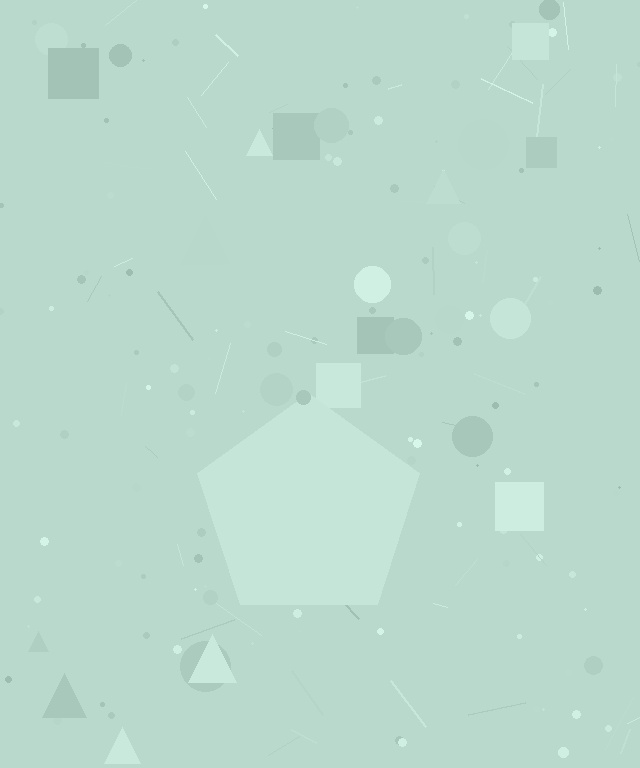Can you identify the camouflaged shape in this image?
The camouflaged shape is a pentagon.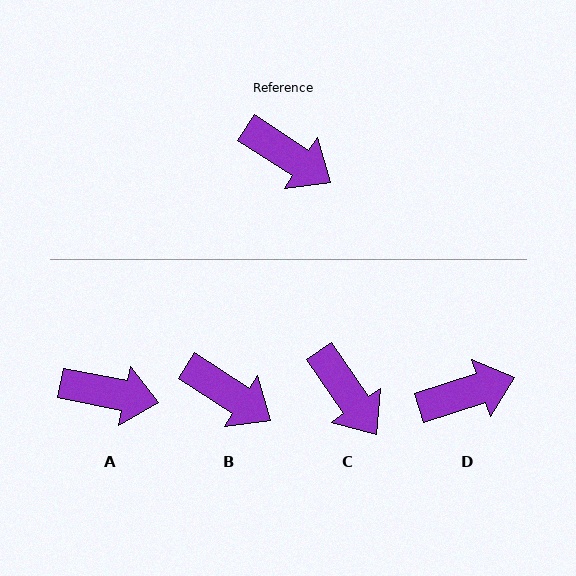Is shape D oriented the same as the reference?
No, it is off by about 51 degrees.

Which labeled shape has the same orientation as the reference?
B.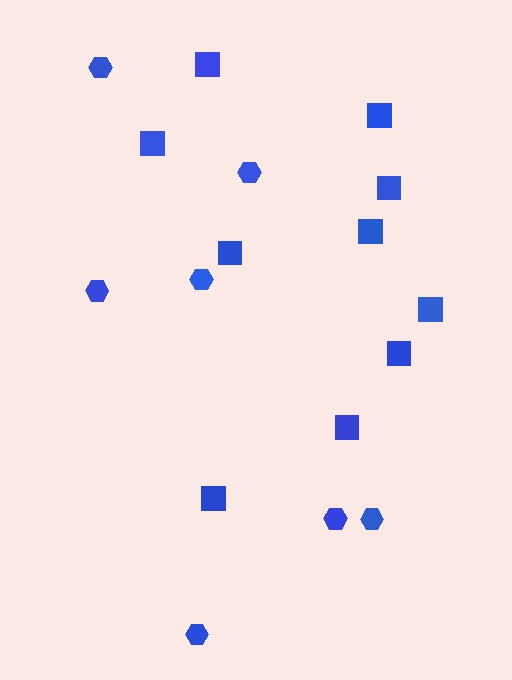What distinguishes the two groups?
There are 2 groups: one group of hexagons (7) and one group of squares (10).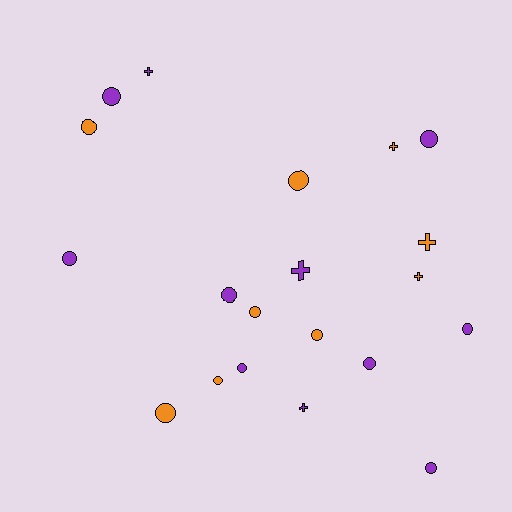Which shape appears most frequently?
Circle, with 14 objects.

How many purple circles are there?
There are 8 purple circles.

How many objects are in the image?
There are 20 objects.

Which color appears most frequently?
Purple, with 11 objects.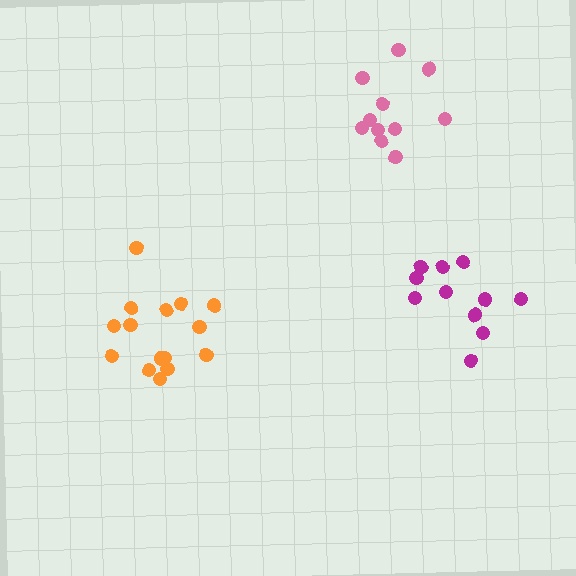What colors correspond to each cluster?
The clusters are colored: orange, magenta, pink.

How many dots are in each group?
Group 1: 15 dots, Group 2: 11 dots, Group 3: 11 dots (37 total).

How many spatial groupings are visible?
There are 3 spatial groupings.